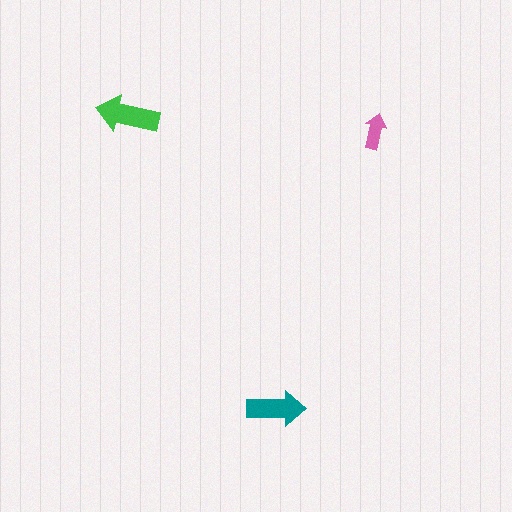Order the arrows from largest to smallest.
the green one, the teal one, the pink one.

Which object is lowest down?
The teal arrow is bottommost.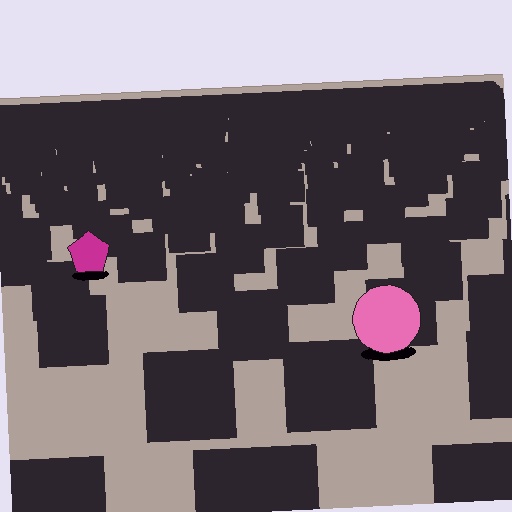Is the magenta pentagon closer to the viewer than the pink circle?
No. The pink circle is closer — you can tell from the texture gradient: the ground texture is coarser near it.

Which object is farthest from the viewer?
The magenta pentagon is farthest from the viewer. It appears smaller and the ground texture around it is denser.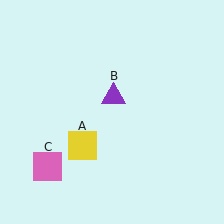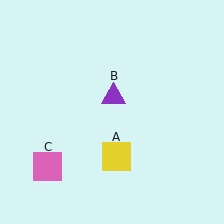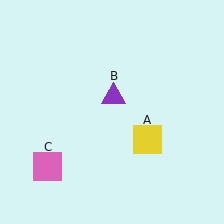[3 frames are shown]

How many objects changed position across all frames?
1 object changed position: yellow square (object A).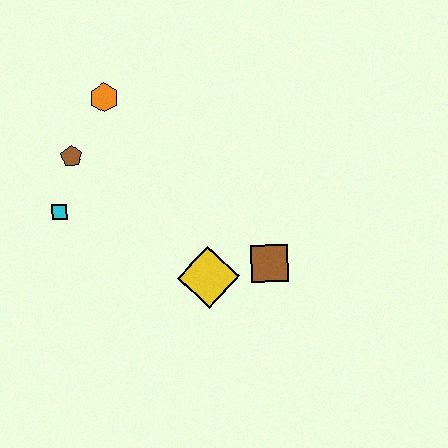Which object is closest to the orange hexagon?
The brown pentagon is closest to the orange hexagon.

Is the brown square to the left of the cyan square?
No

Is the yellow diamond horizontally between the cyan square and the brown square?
Yes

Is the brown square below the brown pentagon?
Yes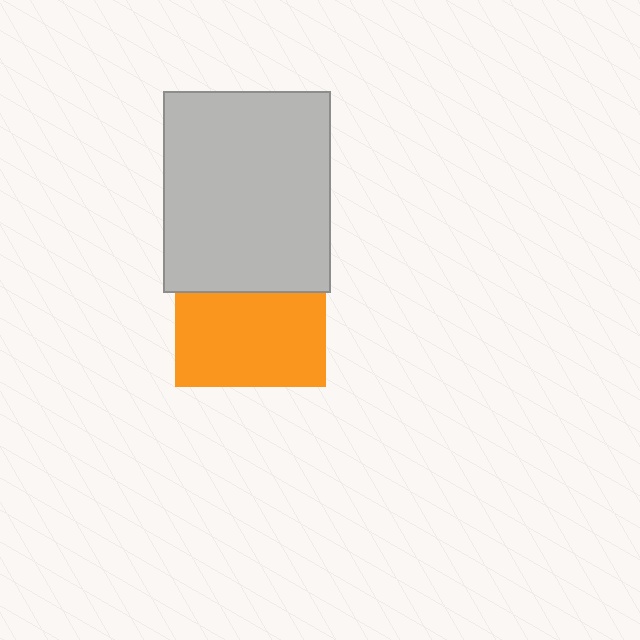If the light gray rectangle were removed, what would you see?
You would see the complete orange square.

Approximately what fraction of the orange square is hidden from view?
Roughly 38% of the orange square is hidden behind the light gray rectangle.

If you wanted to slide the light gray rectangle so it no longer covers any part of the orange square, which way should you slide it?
Slide it up — that is the most direct way to separate the two shapes.